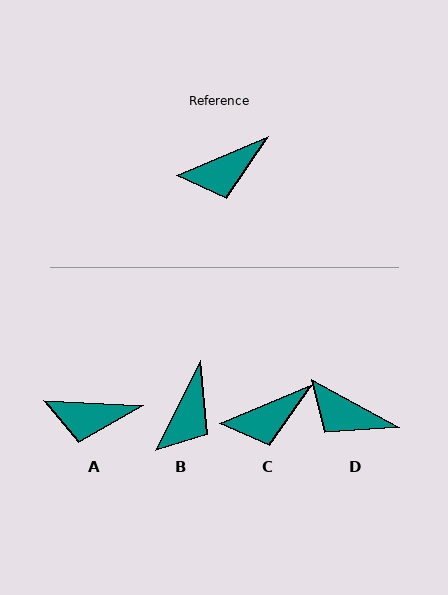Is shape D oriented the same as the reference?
No, it is off by about 52 degrees.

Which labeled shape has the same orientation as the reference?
C.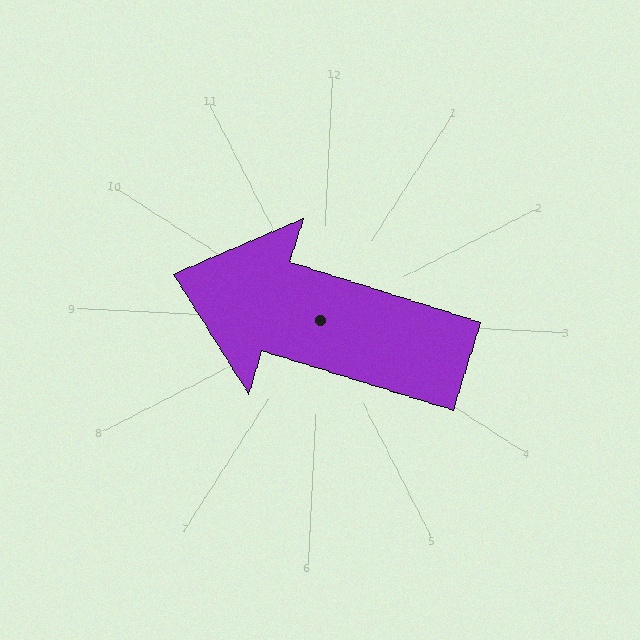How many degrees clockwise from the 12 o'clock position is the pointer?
Approximately 285 degrees.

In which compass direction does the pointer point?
West.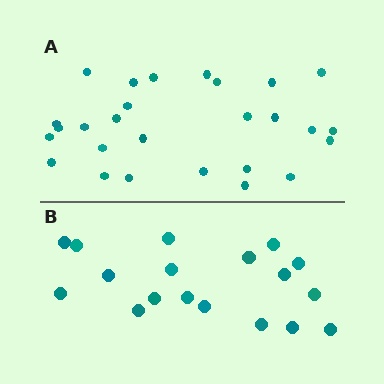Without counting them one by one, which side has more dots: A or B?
Region A (the top region) has more dots.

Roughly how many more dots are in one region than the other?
Region A has roughly 8 or so more dots than region B.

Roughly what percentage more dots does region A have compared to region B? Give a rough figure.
About 50% more.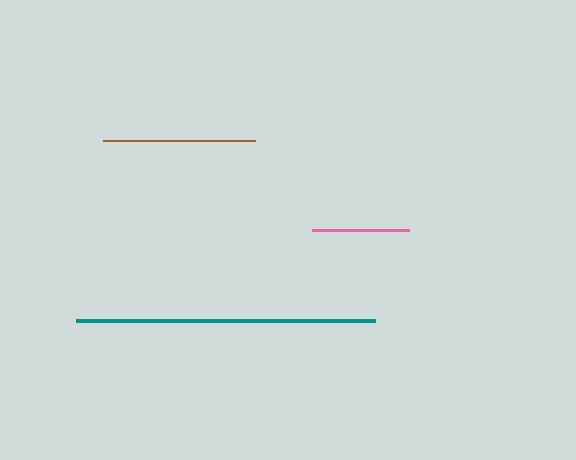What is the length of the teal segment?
The teal segment is approximately 299 pixels long.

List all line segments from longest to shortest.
From longest to shortest: teal, brown, pink.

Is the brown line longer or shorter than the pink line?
The brown line is longer than the pink line.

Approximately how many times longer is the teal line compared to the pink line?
The teal line is approximately 3.1 times the length of the pink line.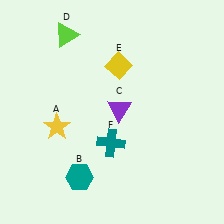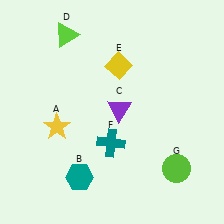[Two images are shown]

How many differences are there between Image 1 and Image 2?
There is 1 difference between the two images.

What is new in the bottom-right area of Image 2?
A lime circle (G) was added in the bottom-right area of Image 2.